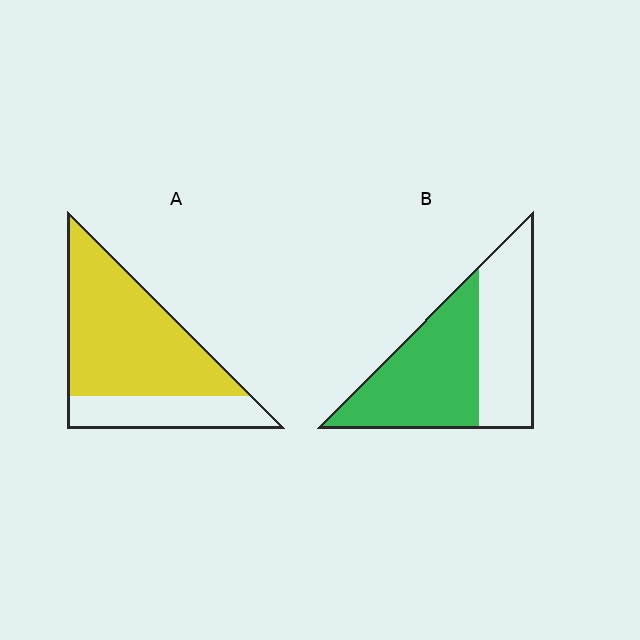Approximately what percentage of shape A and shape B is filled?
A is approximately 70% and B is approximately 55%.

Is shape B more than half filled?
Yes.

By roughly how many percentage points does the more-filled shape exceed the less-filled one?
By roughly 15 percentage points (A over B).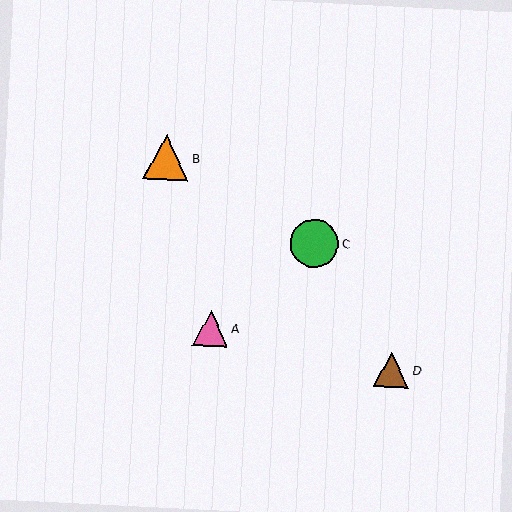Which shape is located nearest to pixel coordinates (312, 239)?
The green circle (labeled C) at (314, 243) is nearest to that location.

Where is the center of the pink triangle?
The center of the pink triangle is at (211, 328).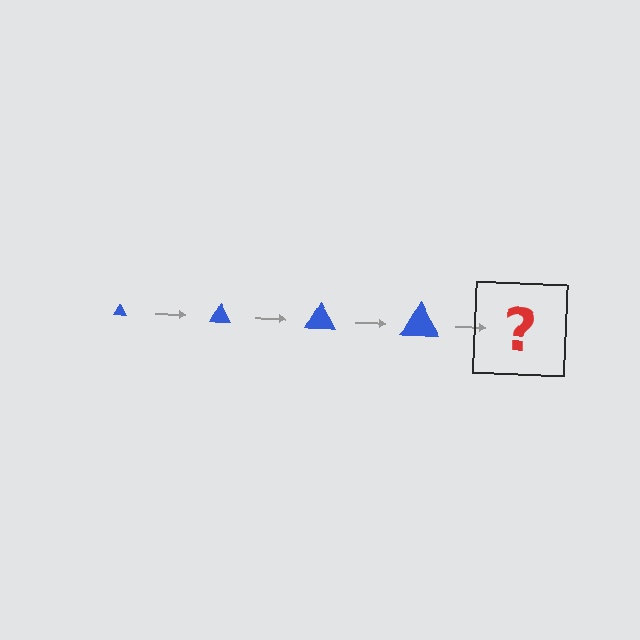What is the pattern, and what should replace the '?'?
The pattern is that the triangle gets progressively larger each step. The '?' should be a blue triangle, larger than the previous one.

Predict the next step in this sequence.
The next step is a blue triangle, larger than the previous one.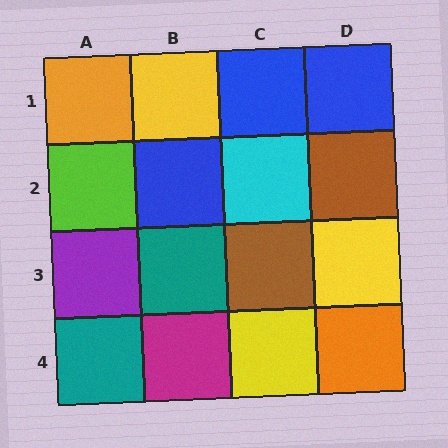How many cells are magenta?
1 cell is magenta.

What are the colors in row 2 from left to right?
Lime, blue, cyan, brown.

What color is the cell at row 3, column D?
Yellow.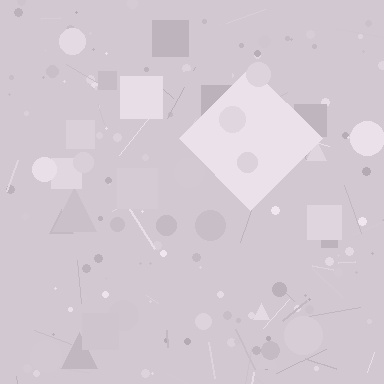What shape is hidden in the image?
A diamond is hidden in the image.